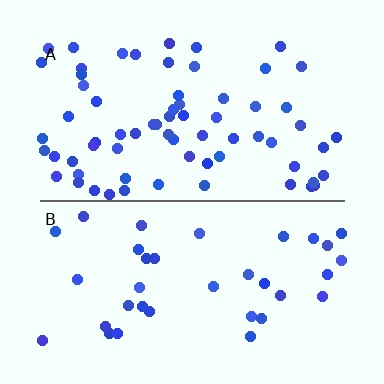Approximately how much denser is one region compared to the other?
Approximately 1.9× — region A over region B.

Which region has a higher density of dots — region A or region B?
A (the top).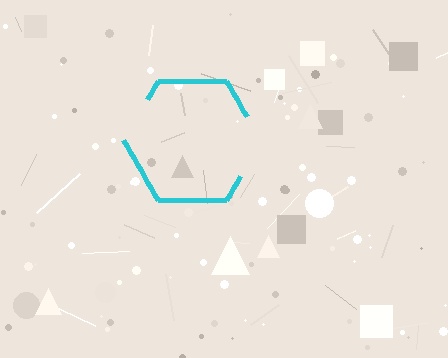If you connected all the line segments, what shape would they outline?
They would outline a hexagon.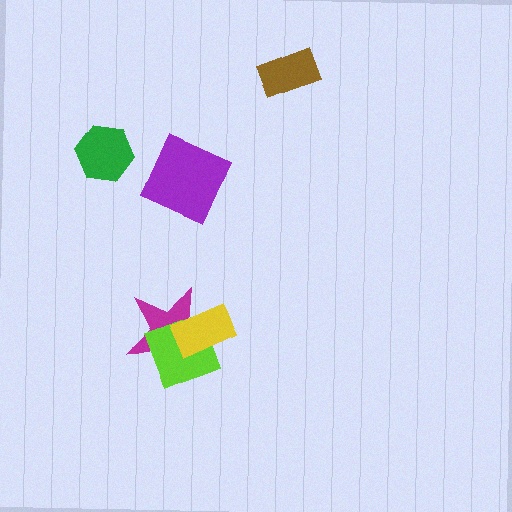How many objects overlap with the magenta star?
2 objects overlap with the magenta star.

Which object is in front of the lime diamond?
The yellow rectangle is in front of the lime diamond.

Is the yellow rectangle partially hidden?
No, no other shape covers it.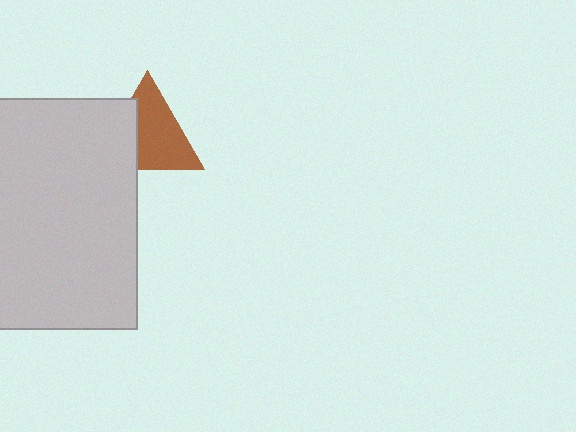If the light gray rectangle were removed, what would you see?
You would see the complete brown triangle.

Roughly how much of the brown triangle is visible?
Most of it is visible (roughly 66%).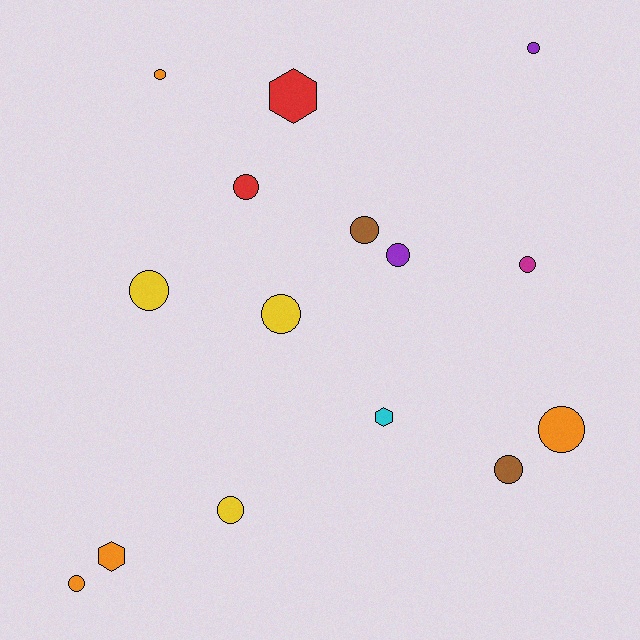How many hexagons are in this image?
There are 3 hexagons.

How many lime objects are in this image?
There are no lime objects.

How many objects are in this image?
There are 15 objects.